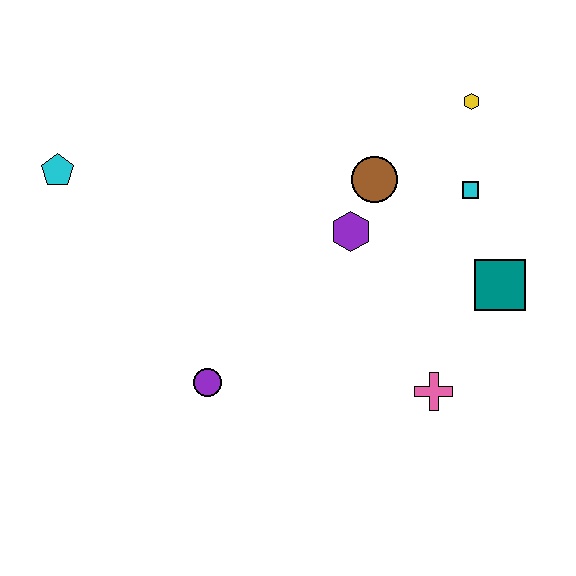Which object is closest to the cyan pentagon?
The purple circle is closest to the cyan pentagon.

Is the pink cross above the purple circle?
No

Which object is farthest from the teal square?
The cyan pentagon is farthest from the teal square.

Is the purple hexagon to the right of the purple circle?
Yes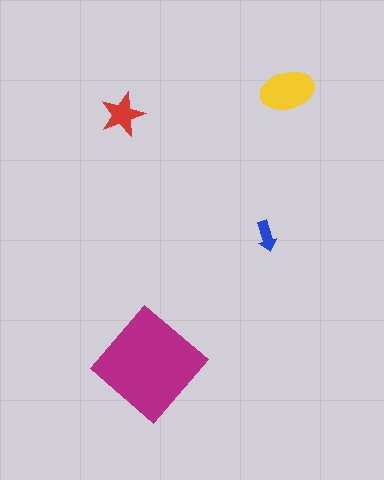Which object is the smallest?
The blue arrow.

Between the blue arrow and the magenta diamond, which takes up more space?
The magenta diamond.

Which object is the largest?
The magenta diamond.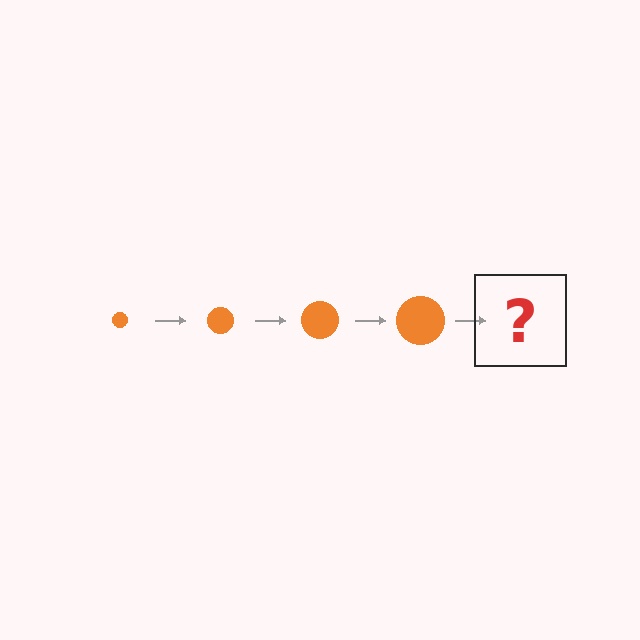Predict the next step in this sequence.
The next step is an orange circle, larger than the previous one.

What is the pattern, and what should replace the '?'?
The pattern is that the circle gets progressively larger each step. The '?' should be an orange circle, larger than the previous one.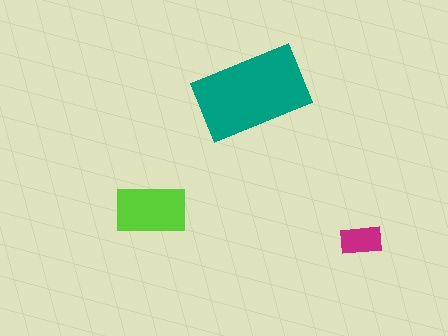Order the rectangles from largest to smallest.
the teal one, the lime one, the magenta one.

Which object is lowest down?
The magenta rectangle is bottommost.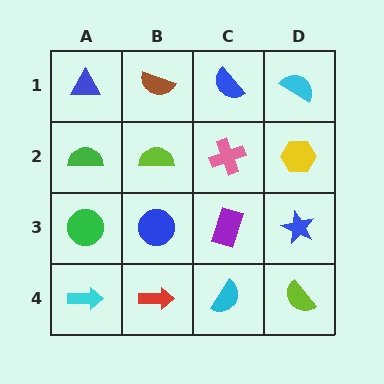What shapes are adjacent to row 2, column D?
A cyan semicircle (row 1, column D), a blue star (row 3, column D), a pink cross (row 2, column C).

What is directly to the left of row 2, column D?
A pink cross.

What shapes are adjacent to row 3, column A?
A green semicircle (row 2, column A), a cyan arrow (row 4, column A), a blue circle (row 3, column B).